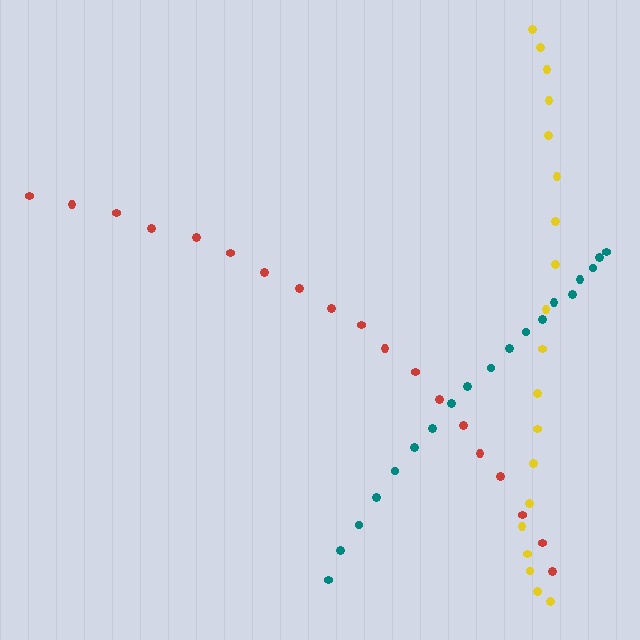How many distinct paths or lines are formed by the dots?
There are 3 distinct paths.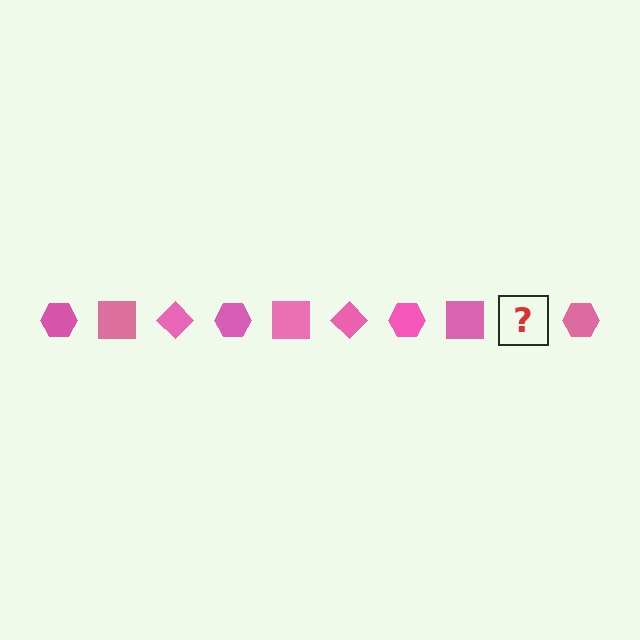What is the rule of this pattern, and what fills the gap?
The rule is that the pattern cycles through hexagon, square, diamond shapes in pink. The gap should be filled with a pink diamond.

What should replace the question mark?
The question mark should be replaced with a pink diamond.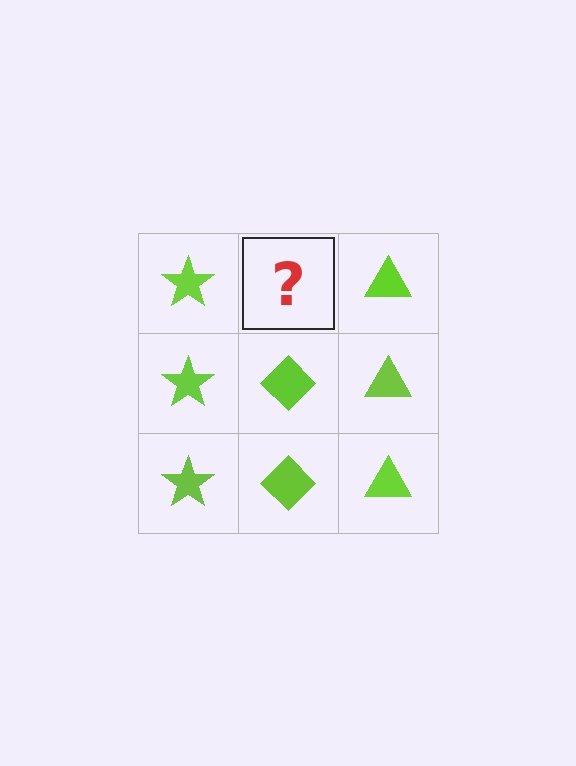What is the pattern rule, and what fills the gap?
The rule is that each column has a consistent shape. The gap should be filled with a lime diamond.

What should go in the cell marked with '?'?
The missing cell should contain a lime diamond.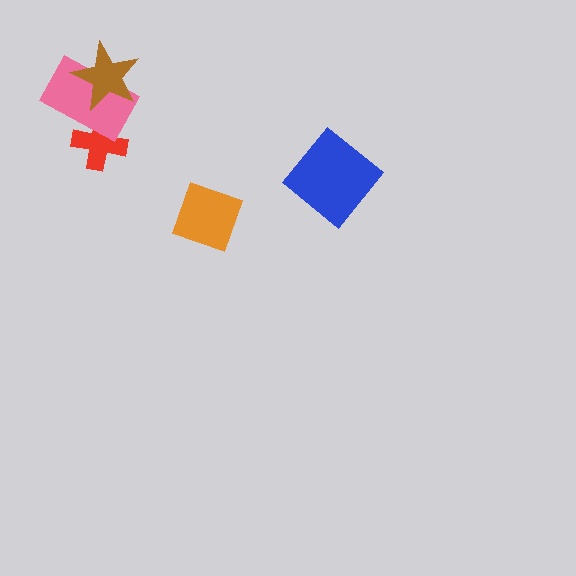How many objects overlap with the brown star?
1 object overlaps with the brown star.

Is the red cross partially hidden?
Yes, it is partially covered by another shape.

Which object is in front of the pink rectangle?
The brown star is in front of the pink rectangle.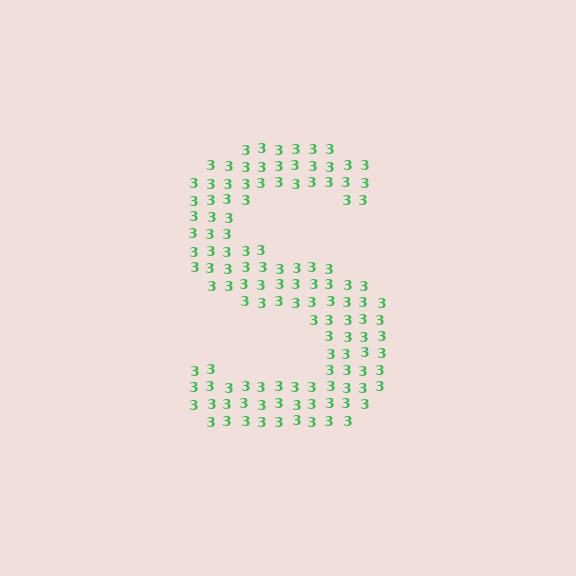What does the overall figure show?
The overall figure shows the letter S.